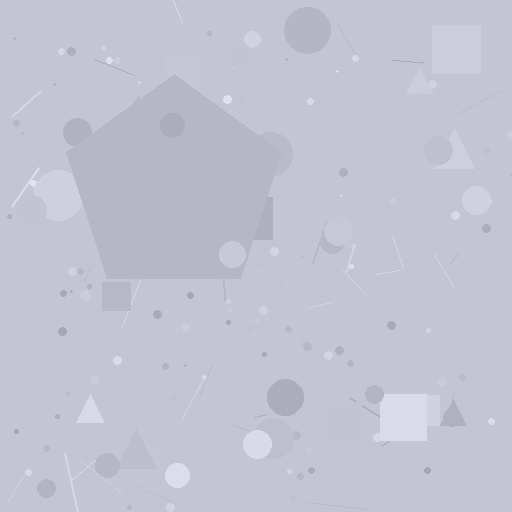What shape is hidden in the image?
A pentagon is hidden in the image.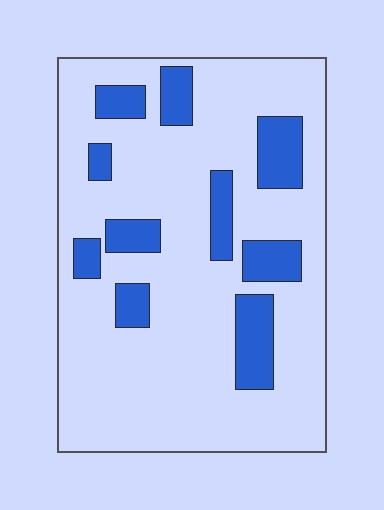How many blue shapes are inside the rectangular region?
10.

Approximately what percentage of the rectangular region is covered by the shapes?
Approximately 20%.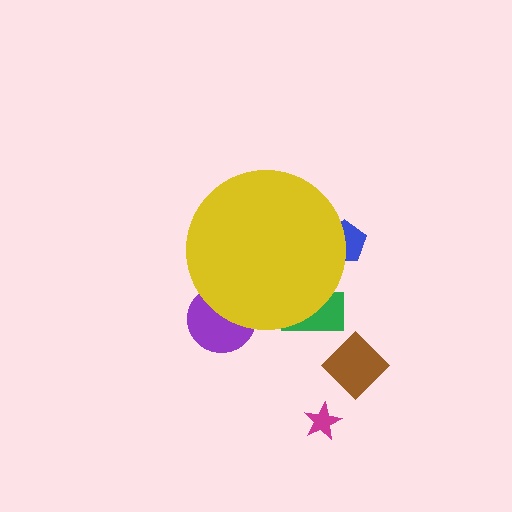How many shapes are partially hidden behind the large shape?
3 shapes are partially hidden.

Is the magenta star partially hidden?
No, the magenta star is fully visible.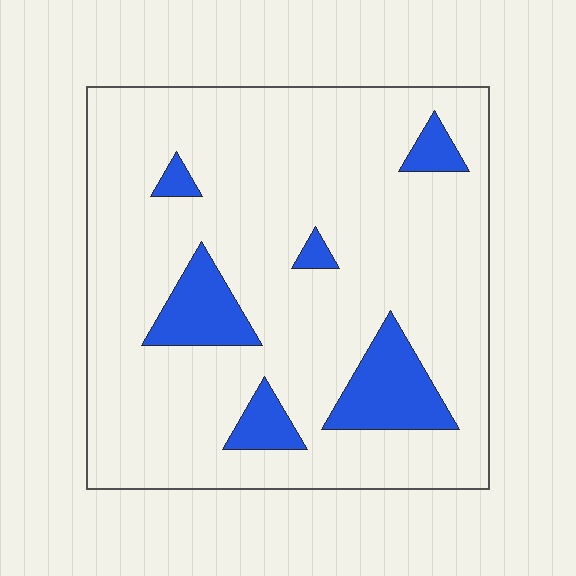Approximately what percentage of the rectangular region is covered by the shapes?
Approximately 15%.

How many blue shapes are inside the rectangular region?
6.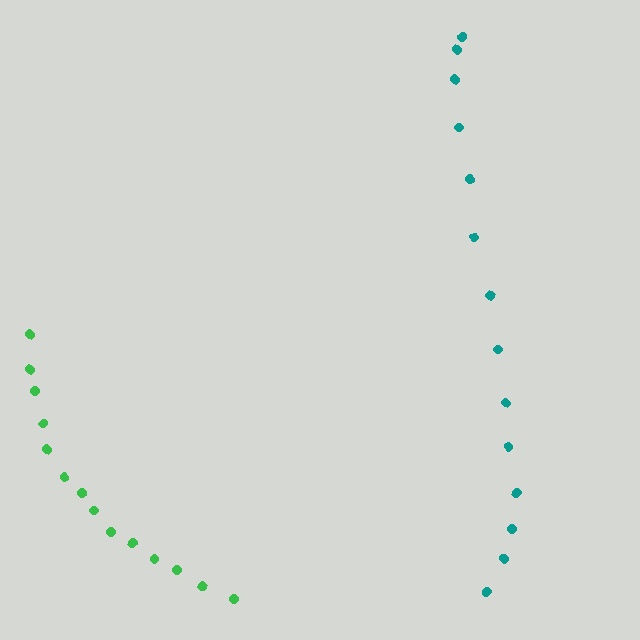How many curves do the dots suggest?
There are 2 distinct paths.